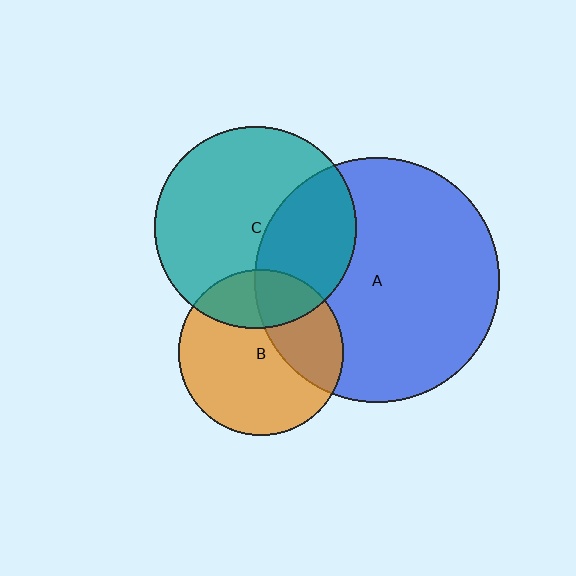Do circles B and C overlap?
Yes.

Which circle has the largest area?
Circle A (blue).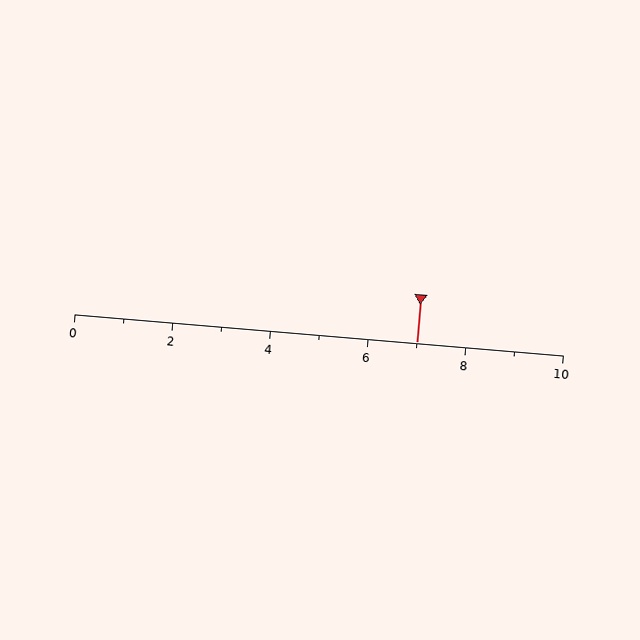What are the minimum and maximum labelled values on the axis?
The axis runs from 0 to 10.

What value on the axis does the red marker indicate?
The marker indicates approximately 7.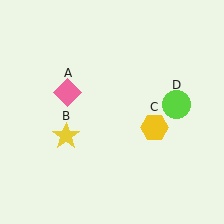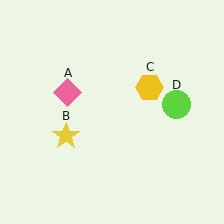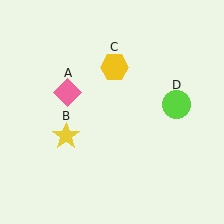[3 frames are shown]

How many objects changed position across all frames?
1 object changed position: yellow hexagon (object C).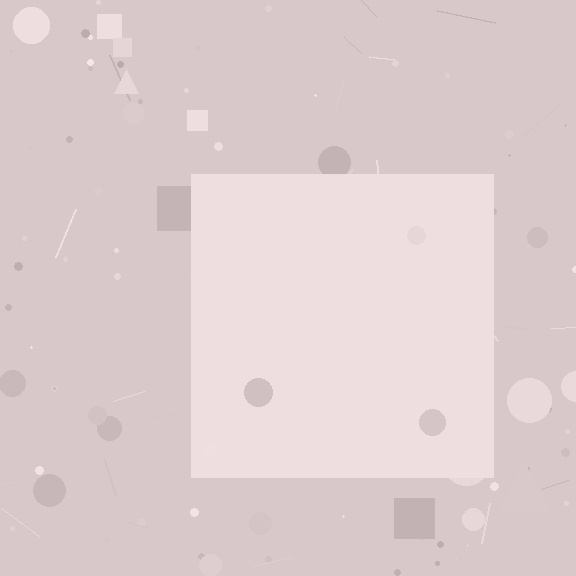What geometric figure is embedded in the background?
A square is embedded in the background.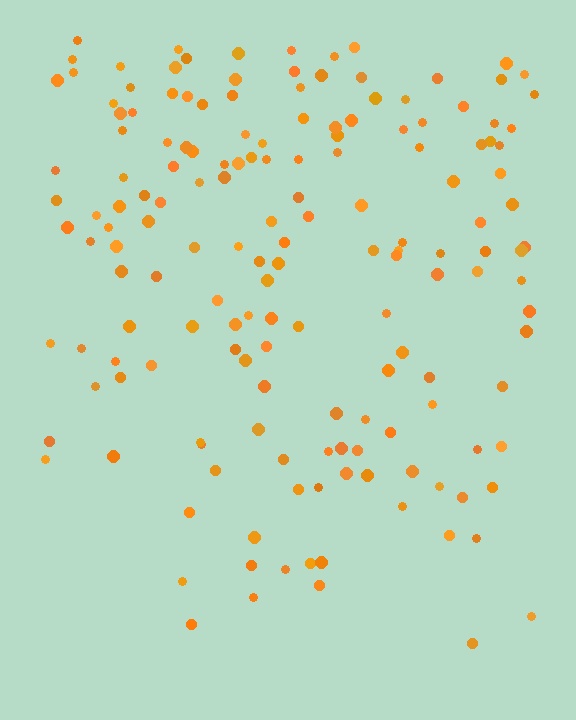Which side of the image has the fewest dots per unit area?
The bottom.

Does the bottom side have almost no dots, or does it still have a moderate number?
Still a moderate number, just noticeably fewer than the top.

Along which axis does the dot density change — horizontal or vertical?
Vertical.